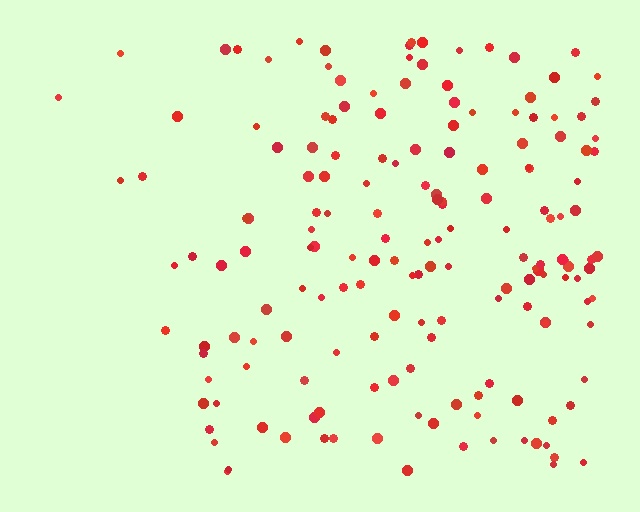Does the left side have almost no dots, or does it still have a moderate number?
Still a moderate number, just noticeably fewer than the right.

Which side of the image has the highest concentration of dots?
The right.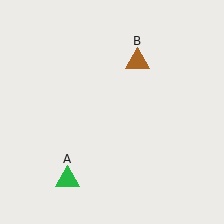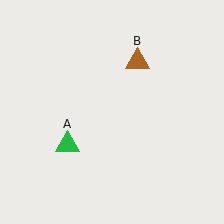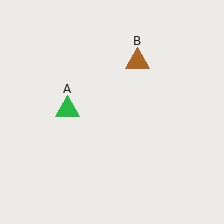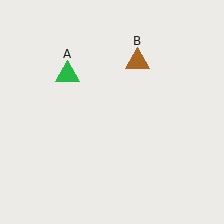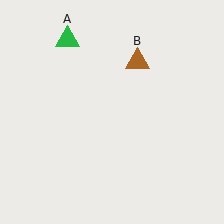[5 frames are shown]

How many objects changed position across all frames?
1 object changed position: green triangle (object A).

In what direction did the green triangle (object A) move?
The green triangle (object A) moved up.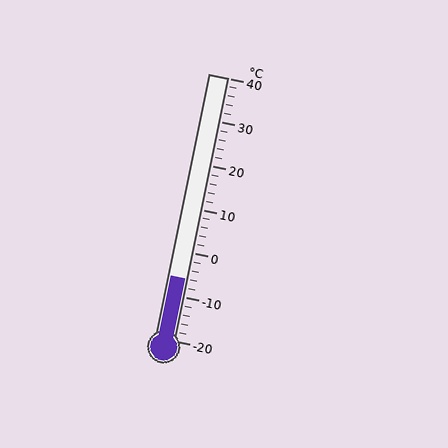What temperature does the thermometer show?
The thermometer shows approximately -6°C.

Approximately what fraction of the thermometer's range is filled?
The thermometer is filled to approximately 25% of its range.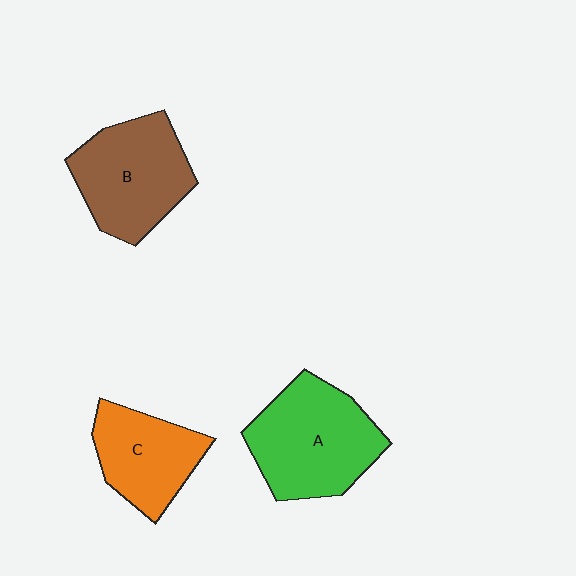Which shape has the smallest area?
Shape C (orange).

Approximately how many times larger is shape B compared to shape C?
Approximately 1.3 times.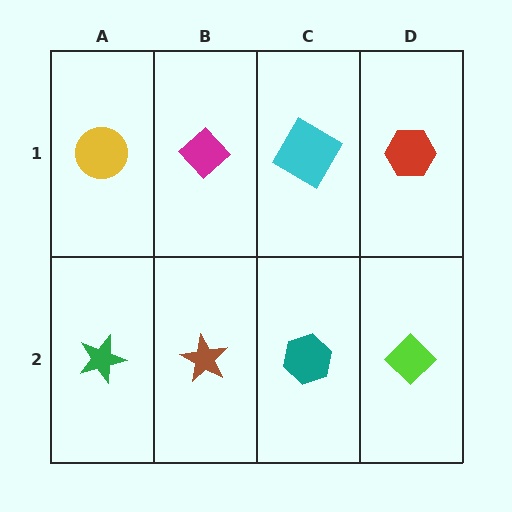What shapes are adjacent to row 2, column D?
A red hexagon (row 1, column D), a teal hexagon (row 2, column C).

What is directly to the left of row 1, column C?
A magenta diamond.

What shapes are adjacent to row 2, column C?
A cyan diamond (row 1, column C), a brown star (row 2, column B), a lime diamond (row 2, column D).